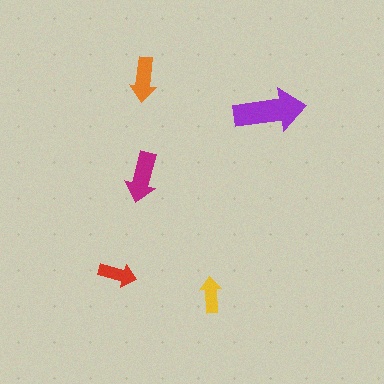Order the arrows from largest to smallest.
the purple one, the magenta one, the orange one, the red one, the yellow one.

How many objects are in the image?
There are 5 objects in the image.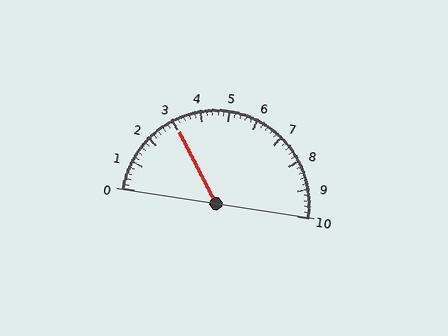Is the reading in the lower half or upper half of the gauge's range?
The reading is in the lower half of the range (0 to 10).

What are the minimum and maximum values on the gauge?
The gauge ranges from 0 to 10.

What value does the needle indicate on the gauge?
The needle indicates approximately 3.0.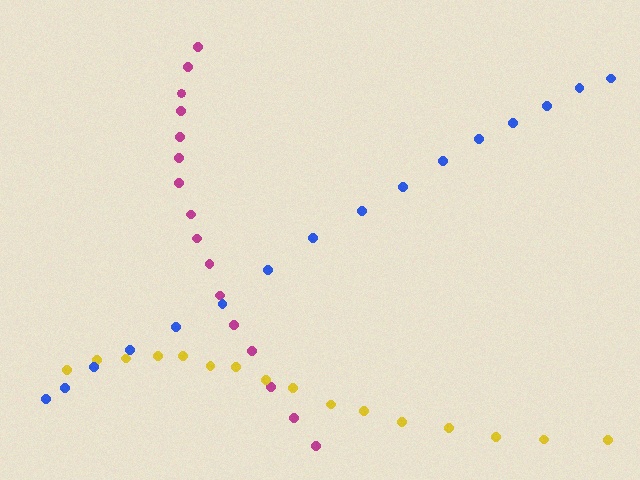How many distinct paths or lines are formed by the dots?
There are 3 distinct paths.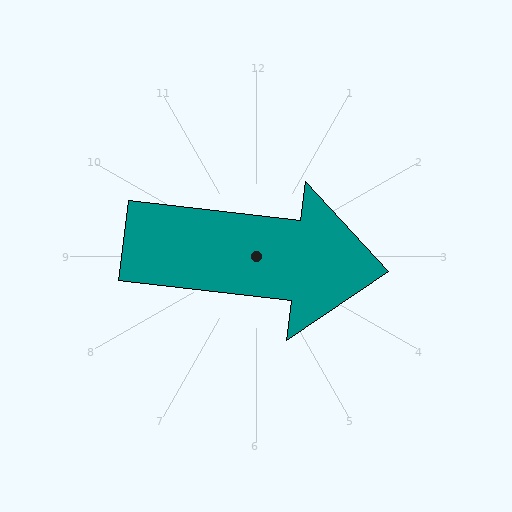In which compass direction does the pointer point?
East.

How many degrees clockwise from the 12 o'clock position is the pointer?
Approximately 97 degrees.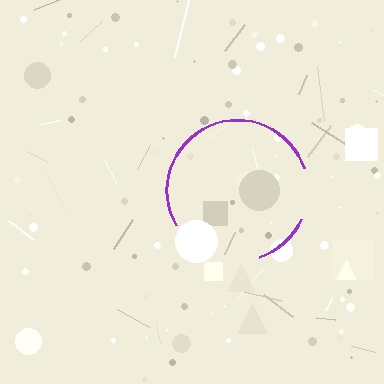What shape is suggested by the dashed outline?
The dashed outline suggests a circle.